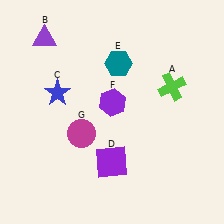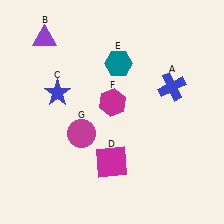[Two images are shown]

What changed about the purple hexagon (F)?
In Image 1, F is purple. In Image 2, it changed to magenta.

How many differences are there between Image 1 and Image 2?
There are 3 differences between the two images.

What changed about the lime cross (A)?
In Image 1, A is lime. In Image 2, it changed to blue.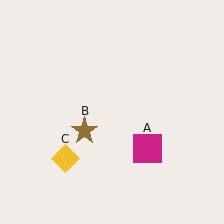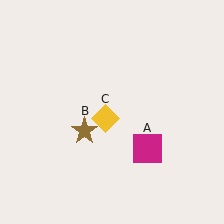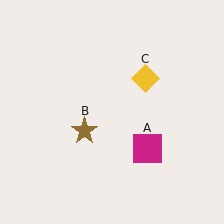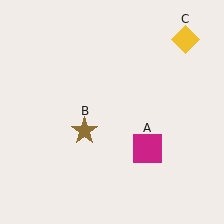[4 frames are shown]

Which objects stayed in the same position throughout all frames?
Magenta square (object A) and brown star (object B) remained stationary.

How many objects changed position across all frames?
1 object changed position: yellow diamond (object C).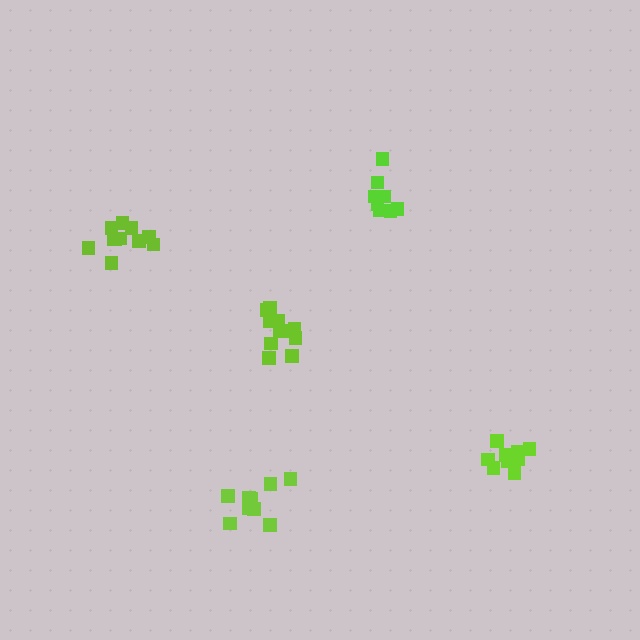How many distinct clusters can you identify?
There are 5 distinct clusters.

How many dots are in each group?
Group 1: 8 dots, Group 2: 12 dots, Group 3: 11 dots, Group 4: 9 dots, Group 5: 9 dots (49 total).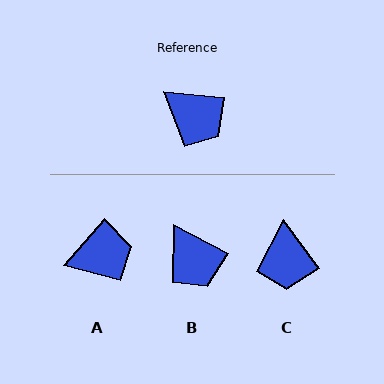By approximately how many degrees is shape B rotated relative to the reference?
Approximately 22 degrees clockwise.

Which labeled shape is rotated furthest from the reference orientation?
A, about 55 degrees away.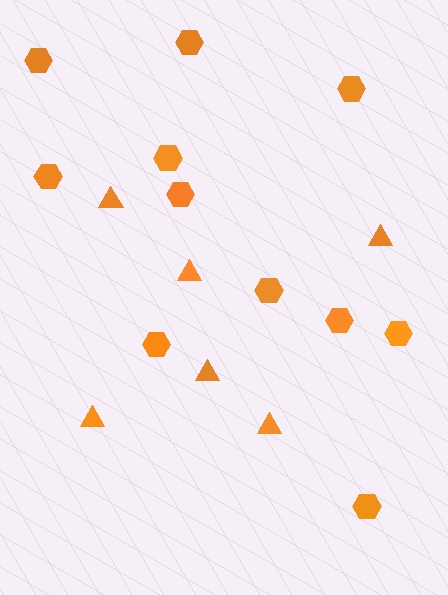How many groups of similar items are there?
There are 2 groups: one group of hexagons (11) and one group of triangles (6).